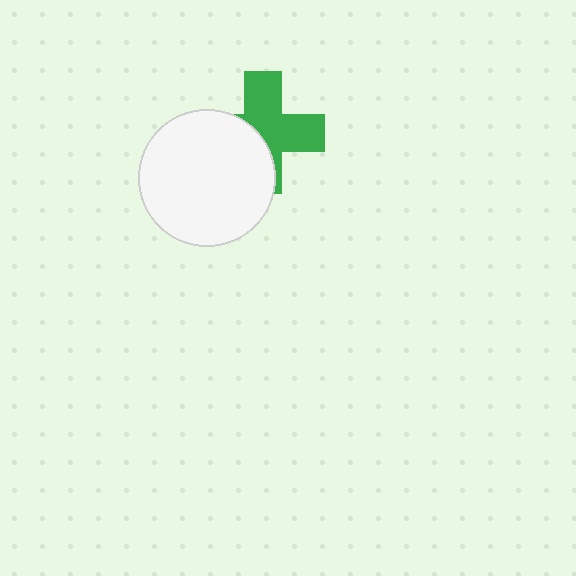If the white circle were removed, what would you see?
You would see the complete green cross.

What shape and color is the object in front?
The object in front is a white circle.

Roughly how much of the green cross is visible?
About half of it is visible (roughly 57%).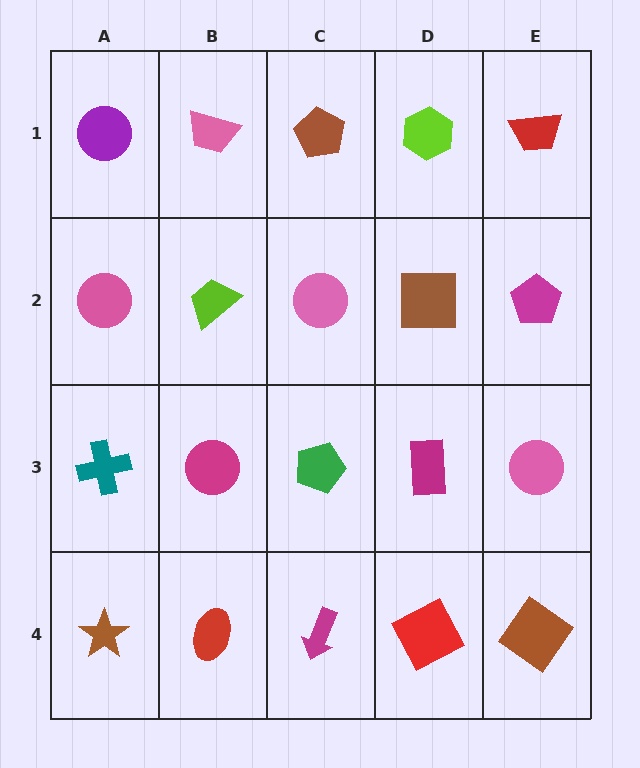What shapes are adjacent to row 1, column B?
A lime trapezoid (row 2, column B), a purple circle (row 1, column A), a brown pentagon (row 1, column C).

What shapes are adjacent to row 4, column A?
A teal cross (row 3, column A), a red ellipse (row 4, column B).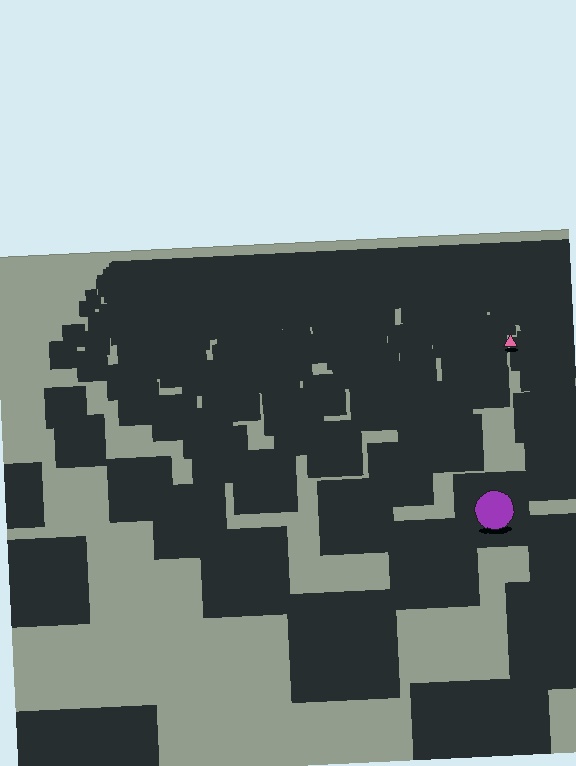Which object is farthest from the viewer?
The pink triangle is farthest from the viewer. It appears smaller and the ground texture around it is denser.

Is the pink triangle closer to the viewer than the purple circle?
No. The purple circle is closer — you can tell from the texture gradient: the ground texture is coarser near it.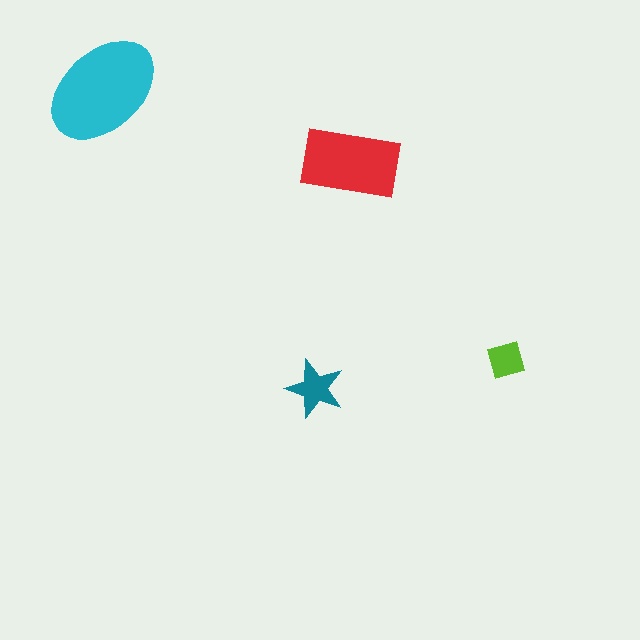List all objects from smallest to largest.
The lime square, the teal star, the red rectangle, the cyan ellipse.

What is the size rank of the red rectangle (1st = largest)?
2nd.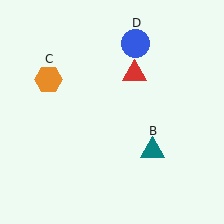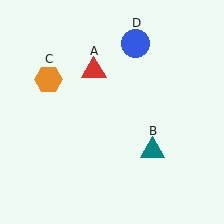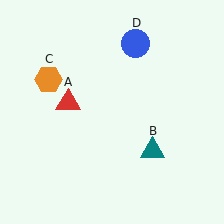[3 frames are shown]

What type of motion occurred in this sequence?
The red triangle (object A) rotated counterclockwise around the center of the scene.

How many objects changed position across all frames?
1 object changed position: red triangle (object A).